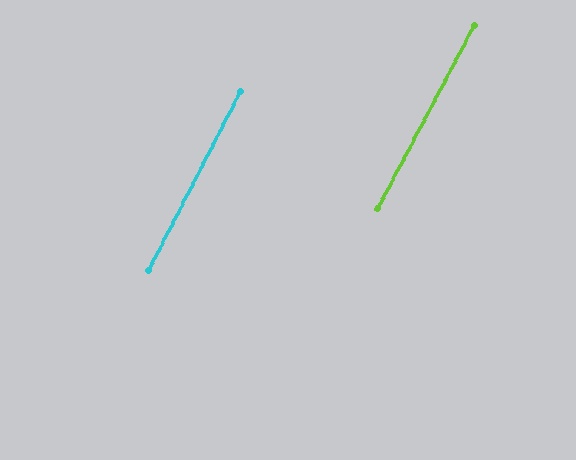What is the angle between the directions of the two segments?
Approximately 0 degrees.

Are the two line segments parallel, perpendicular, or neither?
Parallel — their directions differ by only 0.4°.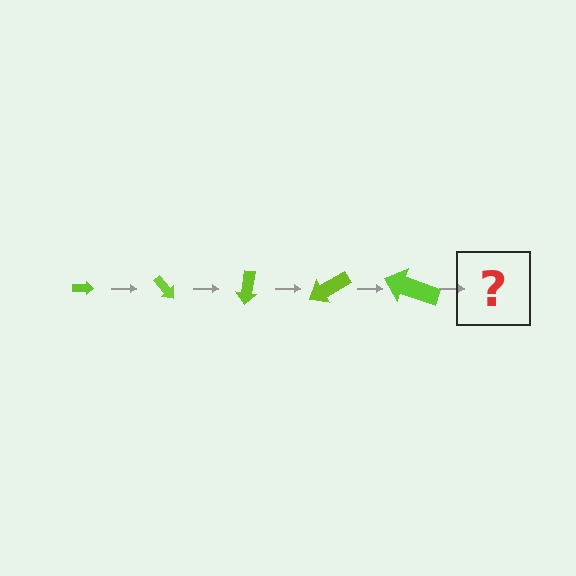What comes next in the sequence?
The next element should be an arrow, larger than the previous one and rotated 250 degrees from the start.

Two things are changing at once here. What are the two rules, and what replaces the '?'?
The two rules are that the arrow grows larger each step and it rotates 50 degrees each step. The '?' should be an arrow, larger than the previous one and rotated 250 degrees from the start.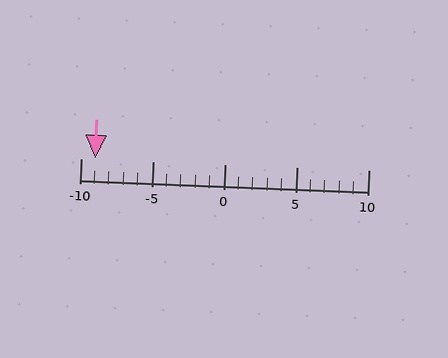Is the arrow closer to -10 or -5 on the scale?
The arrow is closer to -10.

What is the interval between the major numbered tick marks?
The major tick marks are spaced 5 units apart.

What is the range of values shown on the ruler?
The ruler shows values from -10 to 10.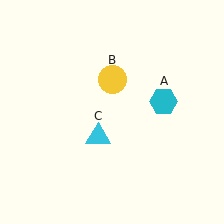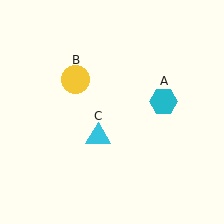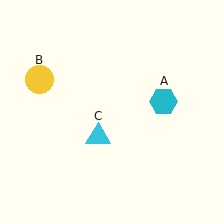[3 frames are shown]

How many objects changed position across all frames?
1 object changed position: yellow circle (object B).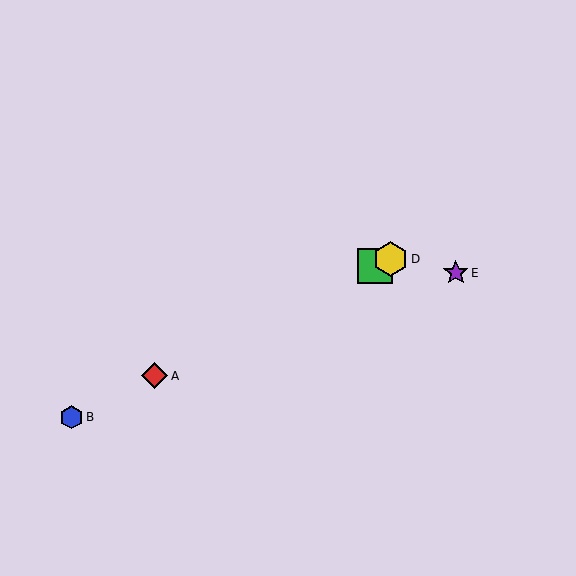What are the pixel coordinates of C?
Object C is at (375, 266).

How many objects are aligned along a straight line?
4 objects (A, B, C, D) are aligned along a straight line.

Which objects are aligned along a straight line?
Objects A, B, C, D are aligned along a straight line.